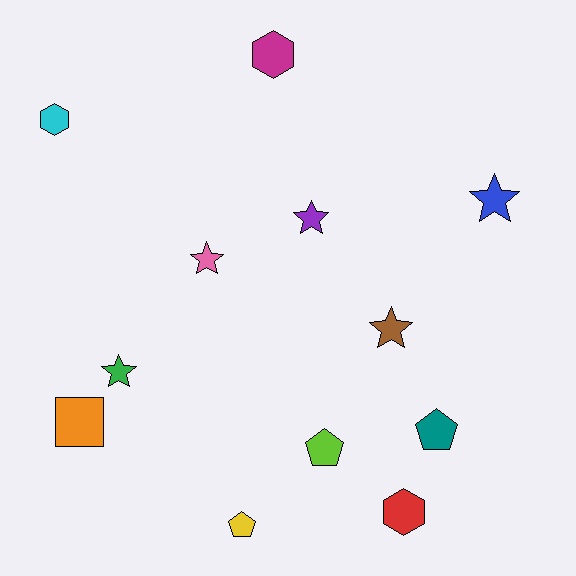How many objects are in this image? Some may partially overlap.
There are 12 objects.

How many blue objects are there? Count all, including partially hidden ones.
There is 1 blue object.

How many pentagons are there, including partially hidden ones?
There are 3 pentagons.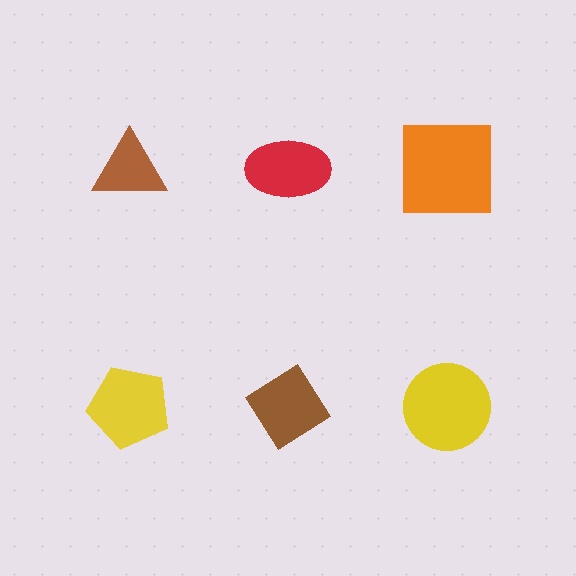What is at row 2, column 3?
A yellow circle.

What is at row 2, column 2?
A brown diamond.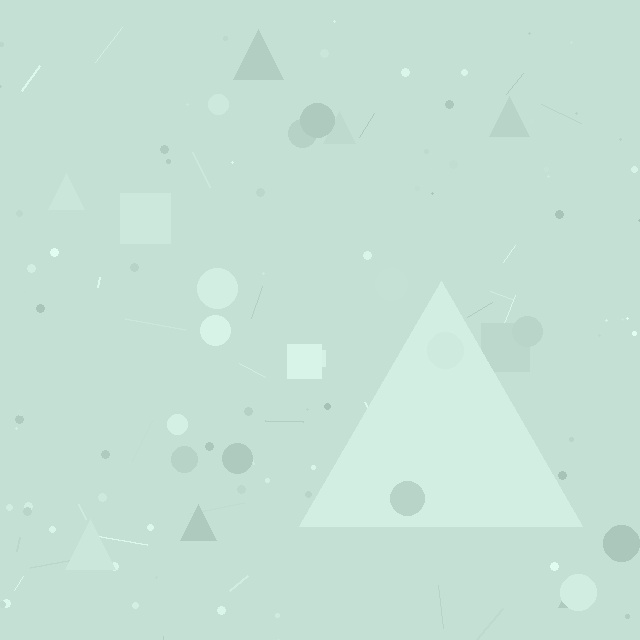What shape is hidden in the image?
A triangle is hidden in the image.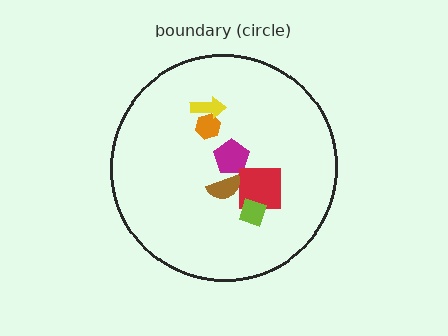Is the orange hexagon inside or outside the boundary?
Inside.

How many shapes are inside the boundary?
6 inside, 0 outside.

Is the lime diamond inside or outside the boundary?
Inside.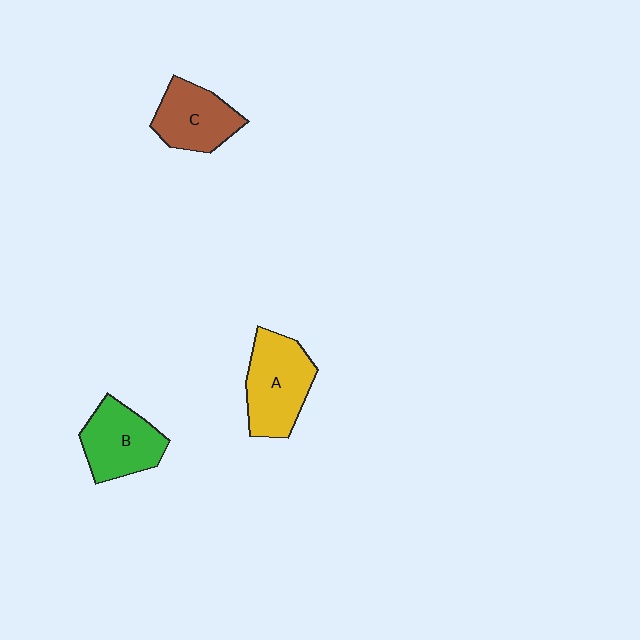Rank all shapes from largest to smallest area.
From largest to smallest: A (yellow), B (green), C (brown).